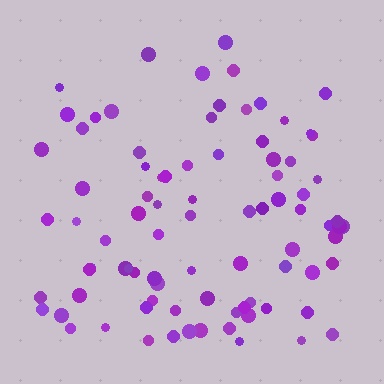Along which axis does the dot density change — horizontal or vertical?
Vertical.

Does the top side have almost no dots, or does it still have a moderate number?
Still a moderate number, just noticeably fewer than the bottom.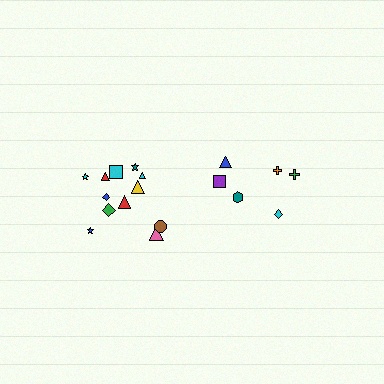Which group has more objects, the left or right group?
The left group.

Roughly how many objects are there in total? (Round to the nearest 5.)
Roughly 20 objects in total.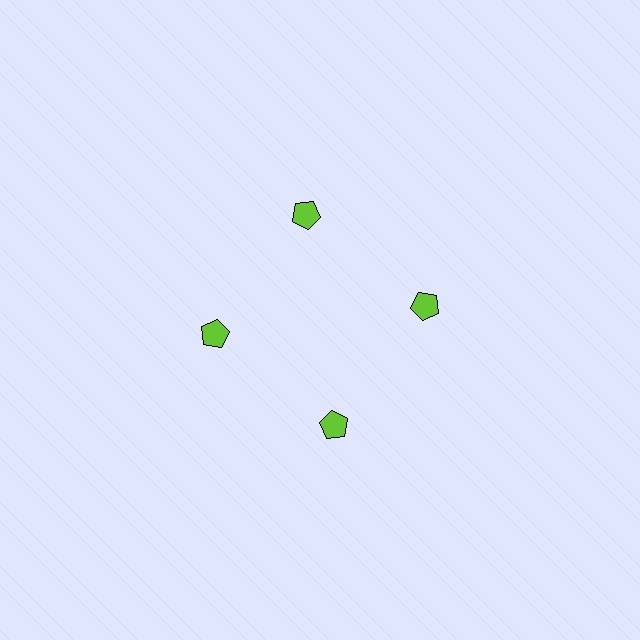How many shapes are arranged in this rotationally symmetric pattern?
There are 4 shapes, arranged in 4 groups of 1.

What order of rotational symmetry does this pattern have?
This pattern has 4-fold rotational symmetry.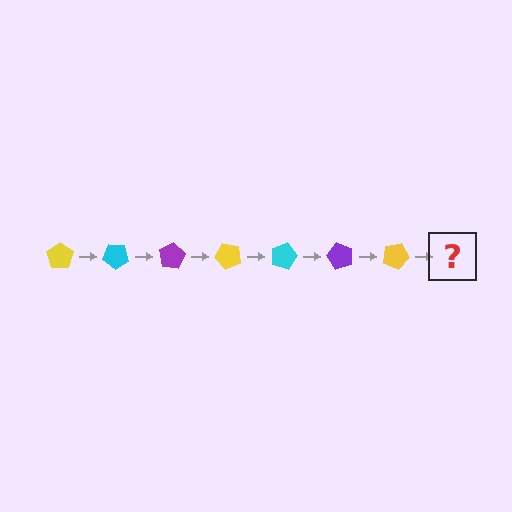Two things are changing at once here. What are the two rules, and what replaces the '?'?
The two rules are that it rotates 40 degrees each step and the color cycles through yellow, cyan, and purple. The '?' should be a cyan pentagon, rotated 280 degrees from the start.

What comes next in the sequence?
The next element should be a cyan pentagon, rotated 280 degrees from the start.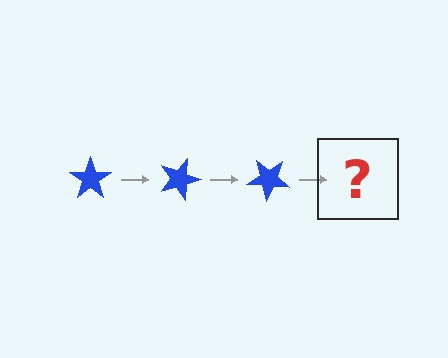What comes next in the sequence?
The next element should be a blue star rotated 60 degrees.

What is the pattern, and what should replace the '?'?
The pattern is that the star rotates 20 degrees each step. The '?' should be a blue star rotated 60 degrees.